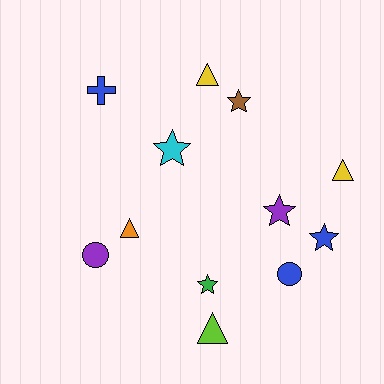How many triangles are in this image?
There are 4 triangles.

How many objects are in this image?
There are 12 objects.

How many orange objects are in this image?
There is 1 orange object.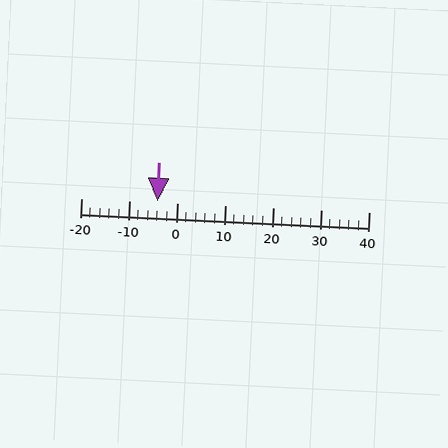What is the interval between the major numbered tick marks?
The major tick marks are spaced 10 units apart.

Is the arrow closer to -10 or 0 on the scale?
The arrow is closer to 0.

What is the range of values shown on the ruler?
The ruler shows values from -20 to 40.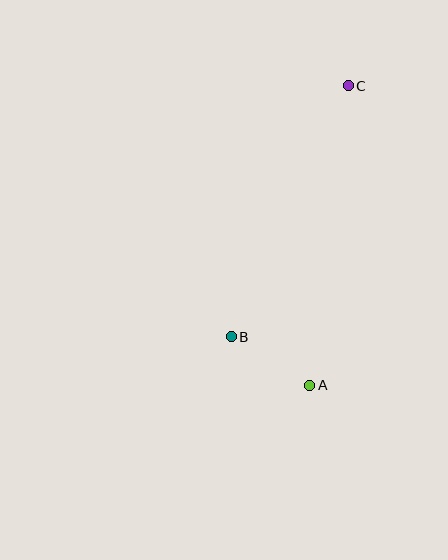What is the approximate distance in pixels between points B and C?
The distance between B and C is approximately 277 pixels.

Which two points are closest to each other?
Points A and B are closest to each other.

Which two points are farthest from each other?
Points A and C are farthest from each other.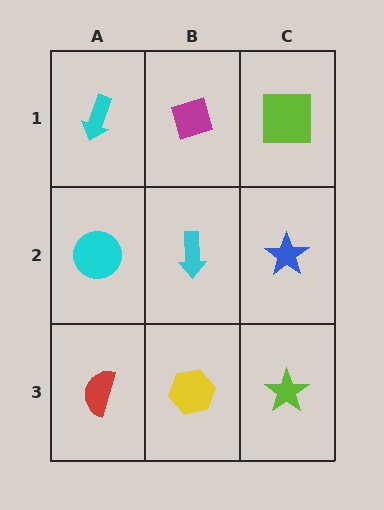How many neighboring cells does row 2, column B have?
4.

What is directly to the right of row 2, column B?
A blue star.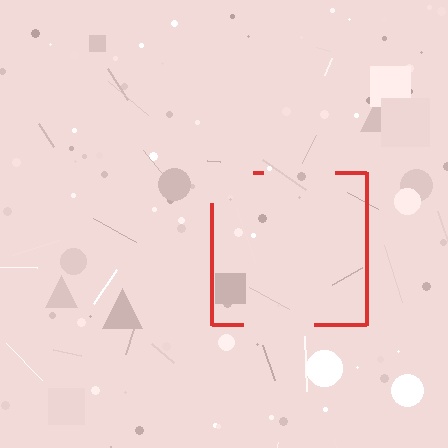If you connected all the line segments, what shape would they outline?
They would outline a square.